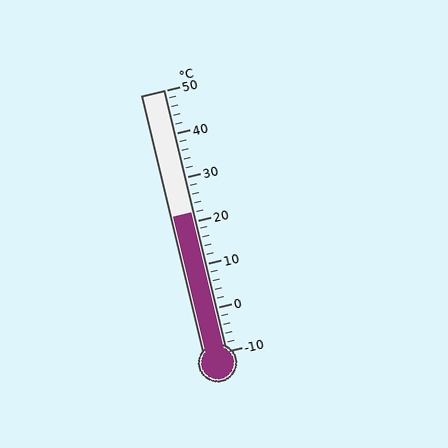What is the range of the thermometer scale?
The thermometer scale ranges from -10°C to 50°C.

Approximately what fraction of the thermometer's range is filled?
The thermometer is filled to approximately 55% of its range.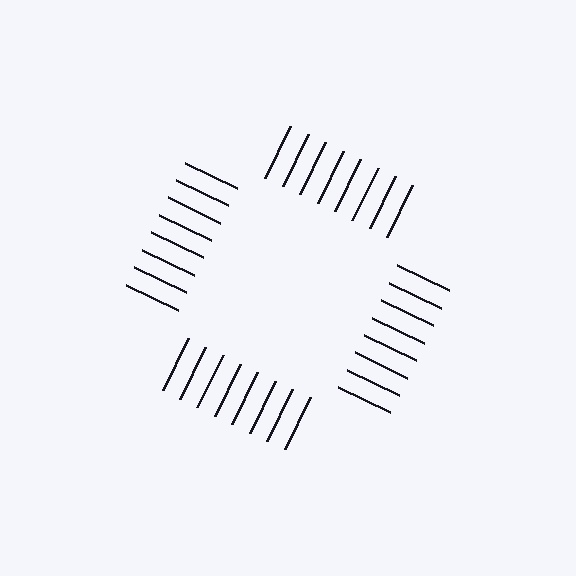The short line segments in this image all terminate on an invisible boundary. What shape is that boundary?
An illusory square — the line segments terminate on its edges but no continuous stroke is drawn.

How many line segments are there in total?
32 — 8 along each of the 4 edges.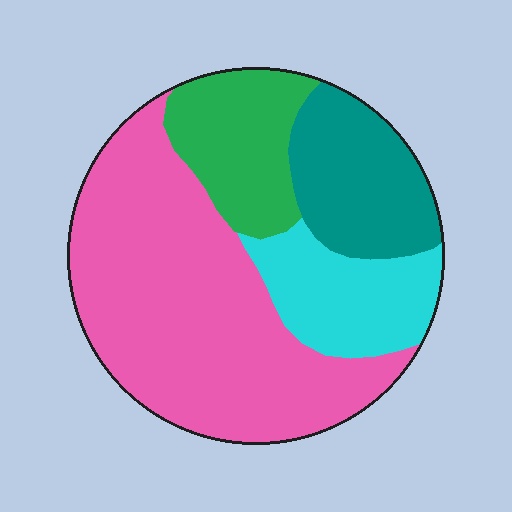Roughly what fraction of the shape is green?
Green takes up about one sixth (1/6) of the shape.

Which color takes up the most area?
Pink, at roughly 50%.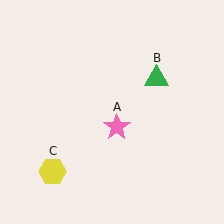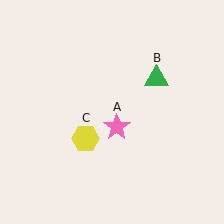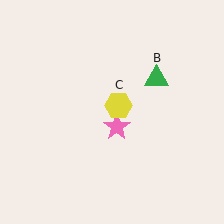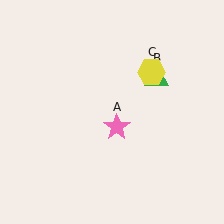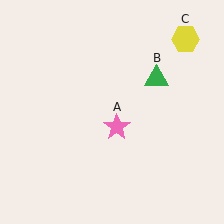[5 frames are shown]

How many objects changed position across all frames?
1 object changed position: yellow hexagon (object C).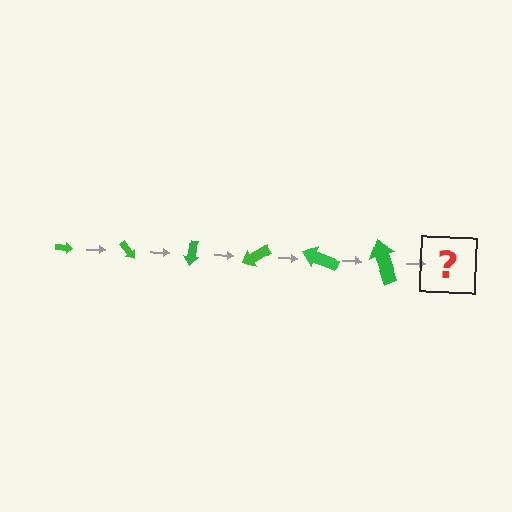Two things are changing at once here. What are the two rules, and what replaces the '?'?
The two rules are that the arrow grows larger each step and it rotates 50 degrees each step. The '?' should be an arrow, larger than the previous one and rotated 300 degrees from the start.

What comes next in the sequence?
The next element should be an arrow, larger than the previous one and rotated 300 degrees from the start.